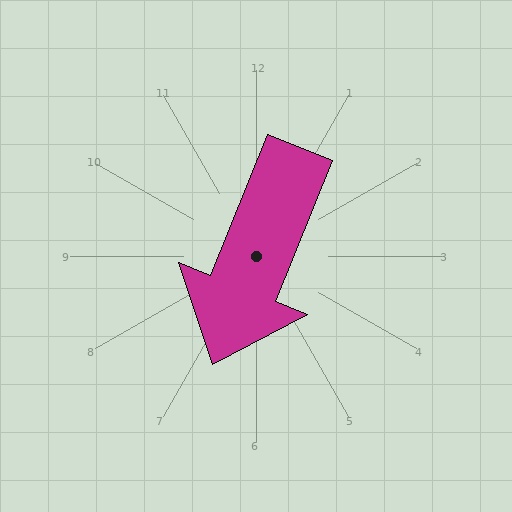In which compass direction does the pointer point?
South.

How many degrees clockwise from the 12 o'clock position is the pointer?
Approximately 202 degrees.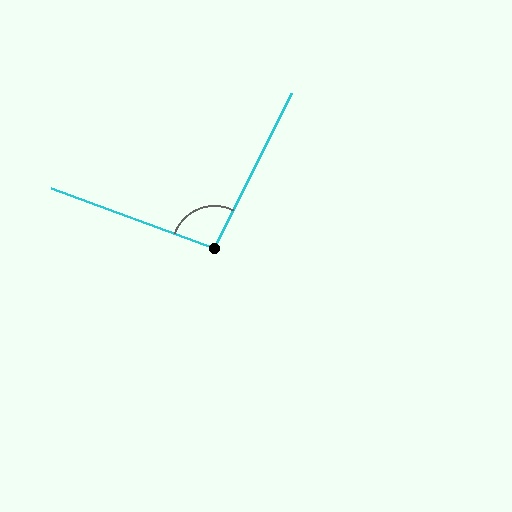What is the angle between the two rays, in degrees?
Approximately 96 degrees.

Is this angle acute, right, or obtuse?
It is obtuse.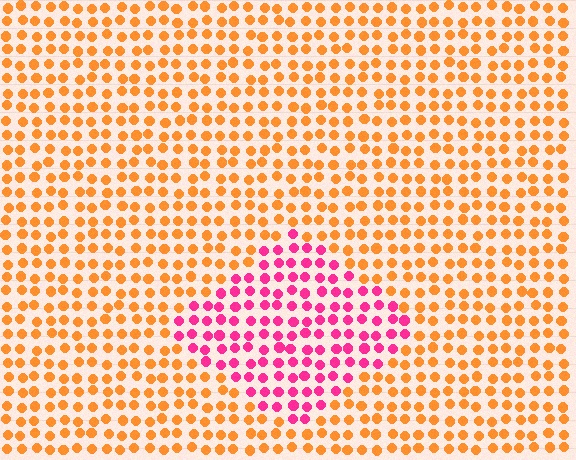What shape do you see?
I see a diamond.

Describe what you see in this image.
The image is filled with small orange elements in a uniform arrangement. A diamond-shaped region is visible where the elements are tinted to a slightly different hue, forming a subtle color boundary.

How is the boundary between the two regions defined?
The boundary is defined purely by a slight shift in hue (about 59 degrees). Spacing, size, and orientation are identical on both sides.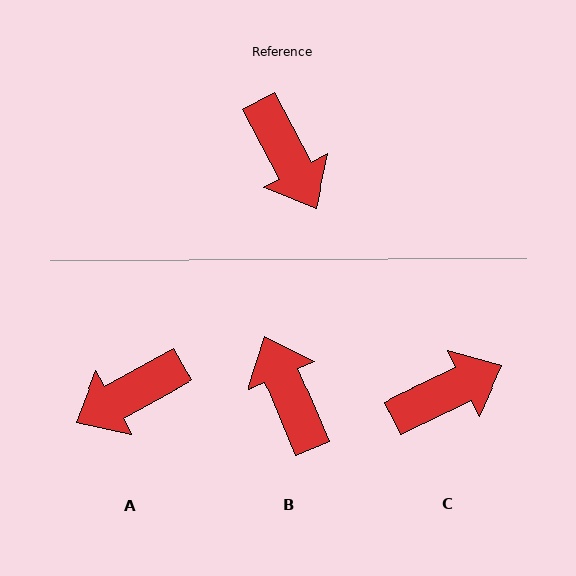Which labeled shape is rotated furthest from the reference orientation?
B, about 175 degrees away.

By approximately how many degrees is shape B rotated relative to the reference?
Approximately 175 degrees counter-clockwise.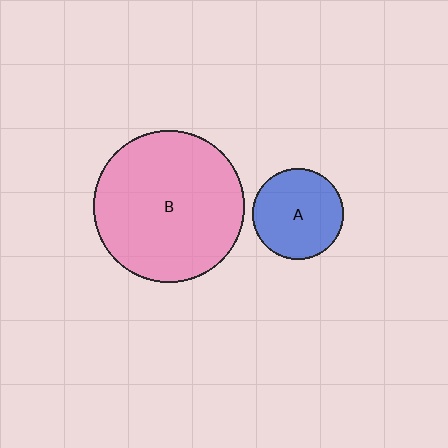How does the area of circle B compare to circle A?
Approximately 2.8 times.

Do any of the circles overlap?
No, none of the circles overlap.